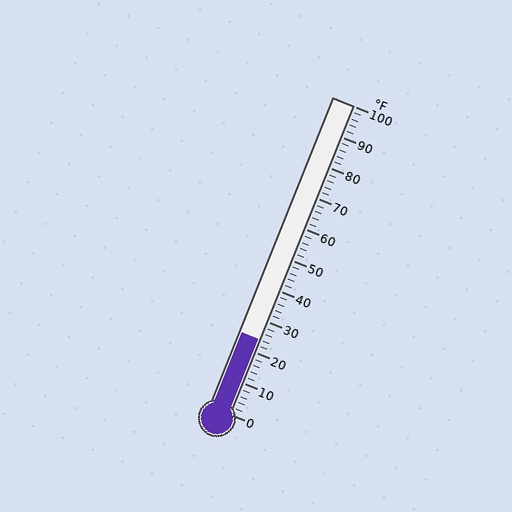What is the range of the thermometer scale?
The thermometer scale ranges from 0°F to 100°F.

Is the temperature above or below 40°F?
The temperature is below 40°F.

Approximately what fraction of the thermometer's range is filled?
The thermometer is filled to approximately 25% of its range.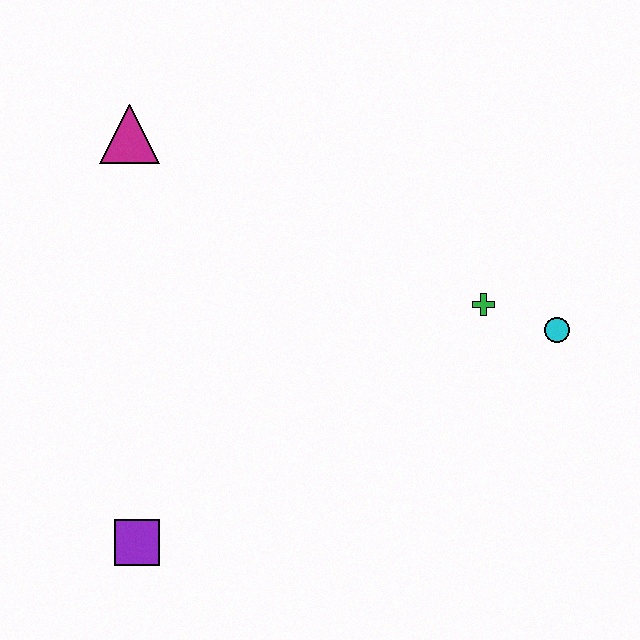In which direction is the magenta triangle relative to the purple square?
The magenta triangle is above the purple square.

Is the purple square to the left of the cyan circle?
Yes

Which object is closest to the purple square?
The magenta triangle is closest to the purple square.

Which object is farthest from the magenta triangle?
The cyan circle is farthest from the magenta triangle.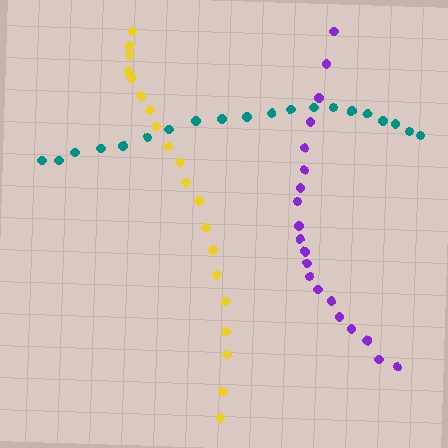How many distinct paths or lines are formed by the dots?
There are 3 distinct paths.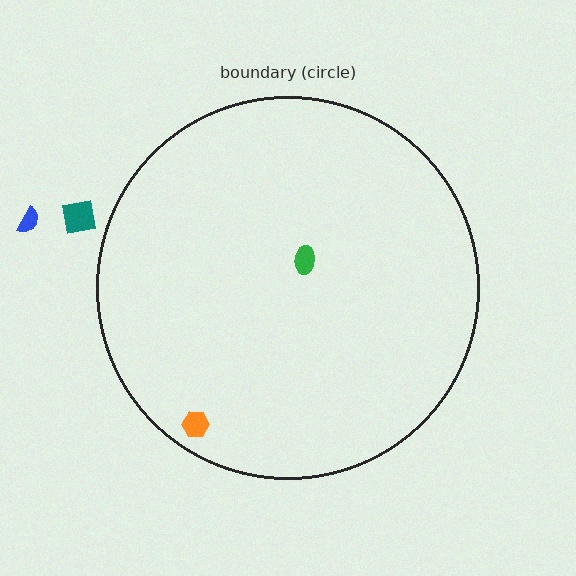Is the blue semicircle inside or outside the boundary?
Outside.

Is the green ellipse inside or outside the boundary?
Inside.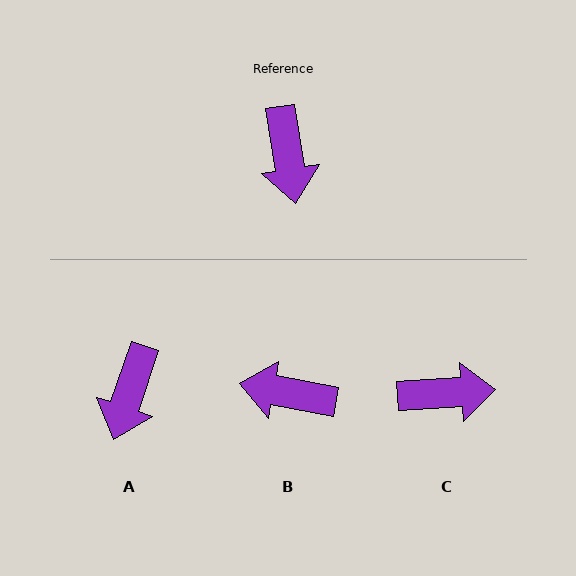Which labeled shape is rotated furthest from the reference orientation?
B, about 110 degrees away.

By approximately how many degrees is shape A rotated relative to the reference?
Approximately 28 degrees clockwise.